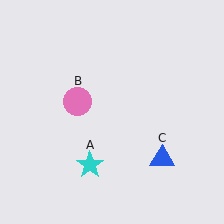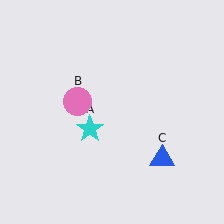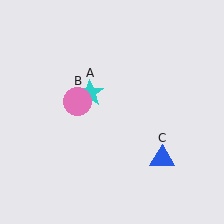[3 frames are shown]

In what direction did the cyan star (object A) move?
The cyan star (object A) moved up.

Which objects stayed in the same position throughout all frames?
Pink circle (object B) and blue triangle (object C) remained stationary.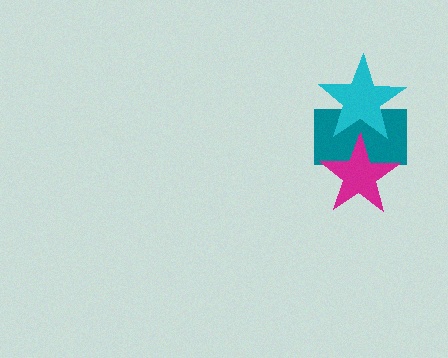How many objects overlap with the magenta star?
2 objects overlap with the magenta star.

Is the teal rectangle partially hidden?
Yes, it is partially covered by another shape.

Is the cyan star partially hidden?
Yes, it is partially covered by another shape.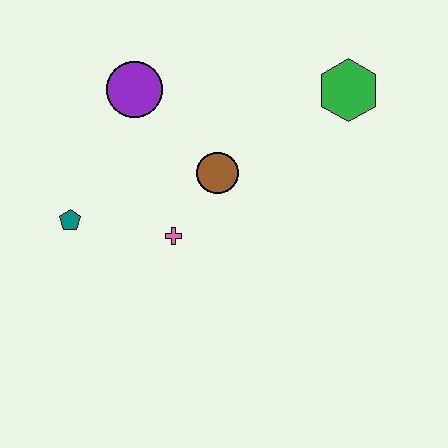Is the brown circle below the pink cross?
No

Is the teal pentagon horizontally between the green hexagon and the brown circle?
No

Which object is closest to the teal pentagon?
The pink cross is closest to the teal pentagon.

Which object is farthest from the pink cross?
The green hexagon is farthest from the pink cross.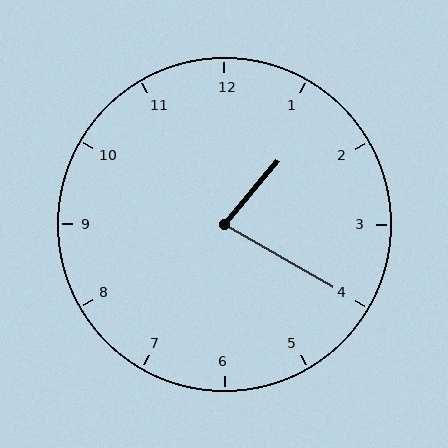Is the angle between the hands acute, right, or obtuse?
It is acute.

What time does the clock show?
1:20.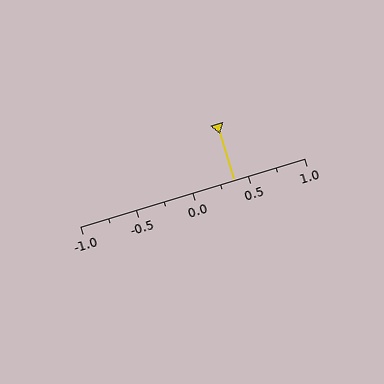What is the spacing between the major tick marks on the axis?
The major ticks are spaced 0.5 apart.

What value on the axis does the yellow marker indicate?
The marker indicates approximately 0.38.